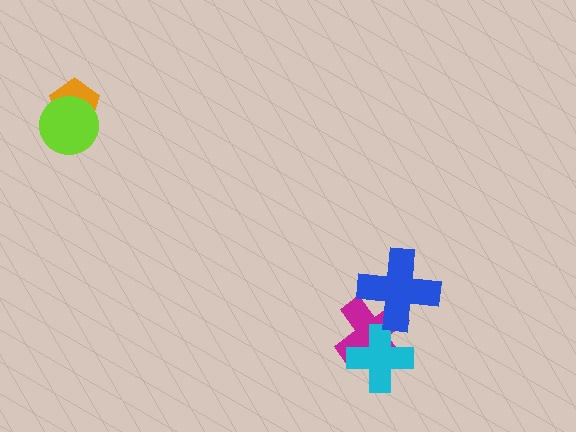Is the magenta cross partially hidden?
Yes, it is partially covered by another shape.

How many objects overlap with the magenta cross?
2 objects overlap with the magenta cross.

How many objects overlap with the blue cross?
1 object overlaps with the blue cross.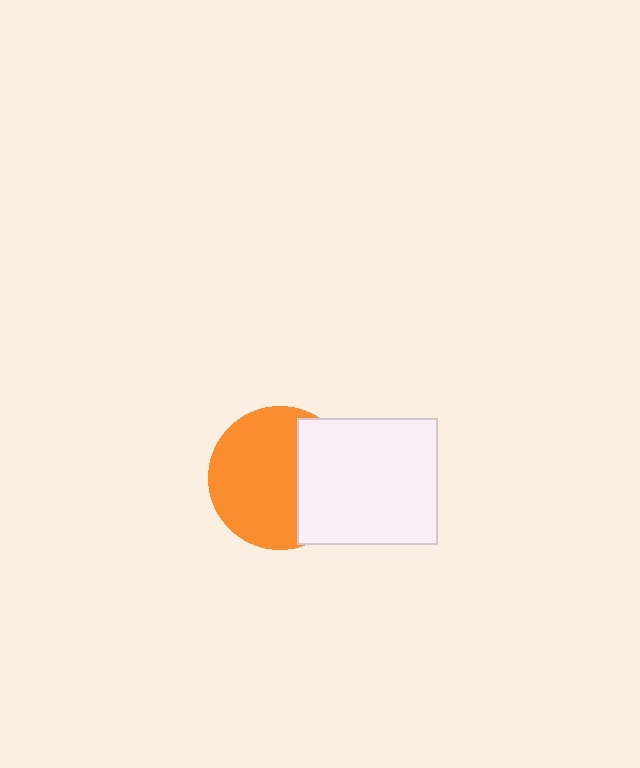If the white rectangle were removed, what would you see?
You would see the complete orange circle.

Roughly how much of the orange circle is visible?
Most of it is visible (roughly 66%).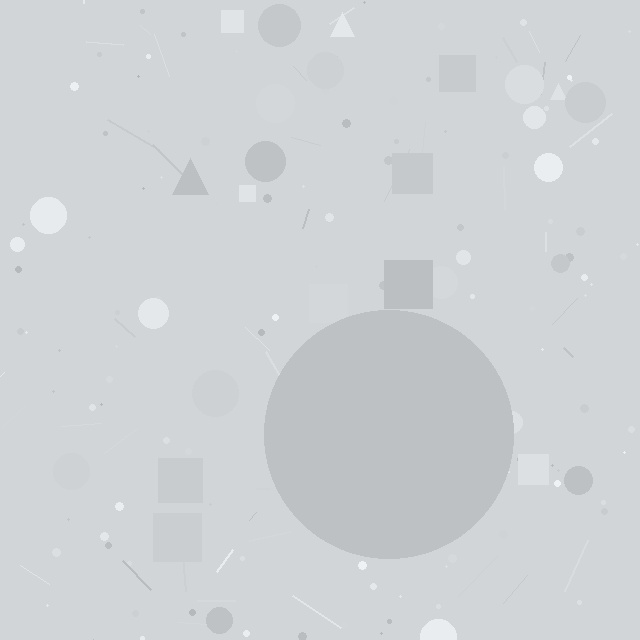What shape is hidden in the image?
A circle is hidden in the image.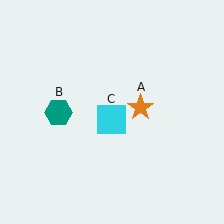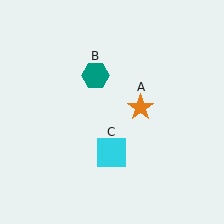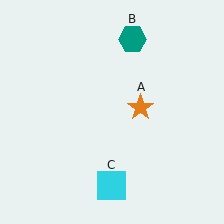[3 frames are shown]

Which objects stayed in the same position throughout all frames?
Orange star (object A) remained stationary.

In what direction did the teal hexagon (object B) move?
The teal hexagon (object B) moved up and to the right.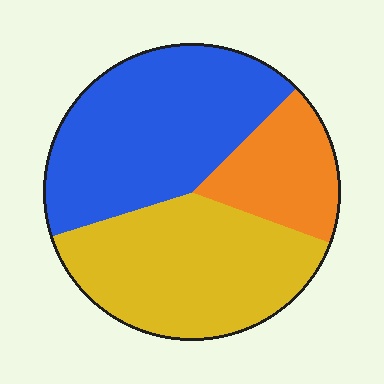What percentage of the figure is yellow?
Yellow covers about 40% of the figure.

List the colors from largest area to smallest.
From largest to smallest: blue, yellow, orange.